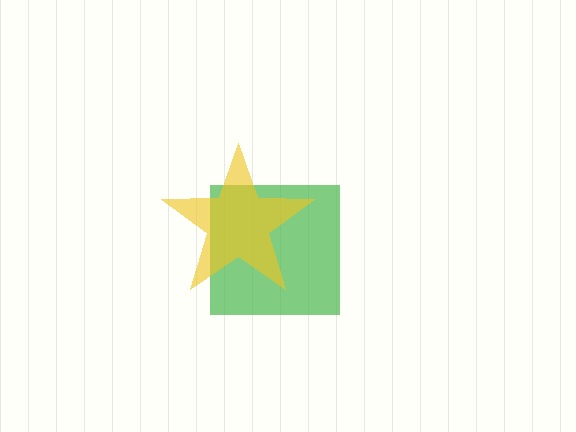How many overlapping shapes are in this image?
There are 2 overlapping shapes in the image.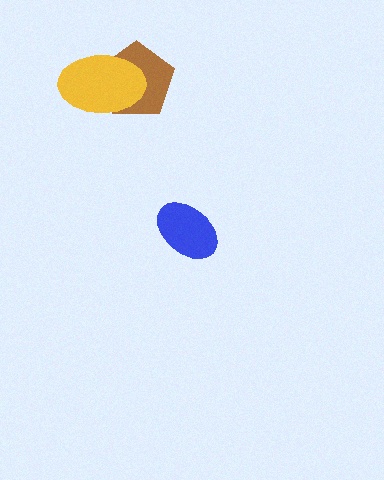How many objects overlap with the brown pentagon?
1 object overlaps with the brown pentagon.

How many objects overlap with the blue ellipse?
0 objects overlap with the blue ellipse.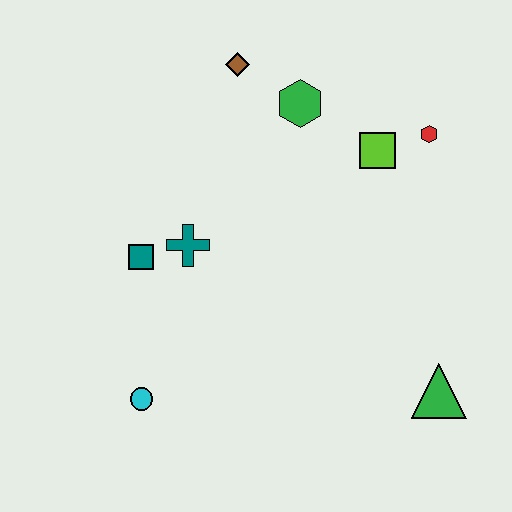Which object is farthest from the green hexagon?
The cyan circle is farthest from the green hexagon.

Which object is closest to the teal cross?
The teal square is closest to the teal cross.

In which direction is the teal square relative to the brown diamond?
The teal square is below the brown diamond.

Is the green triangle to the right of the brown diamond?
Yes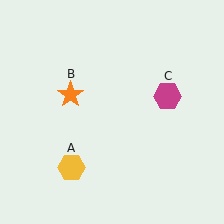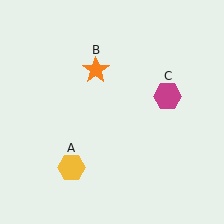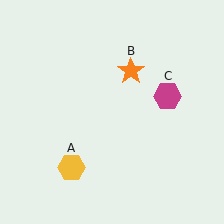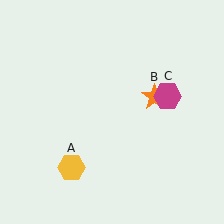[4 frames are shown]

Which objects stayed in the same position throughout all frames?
Yellow hexagon (object A) and magenta hexagon (object C) remained stationary.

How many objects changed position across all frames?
1 object changed position: orange star (object B).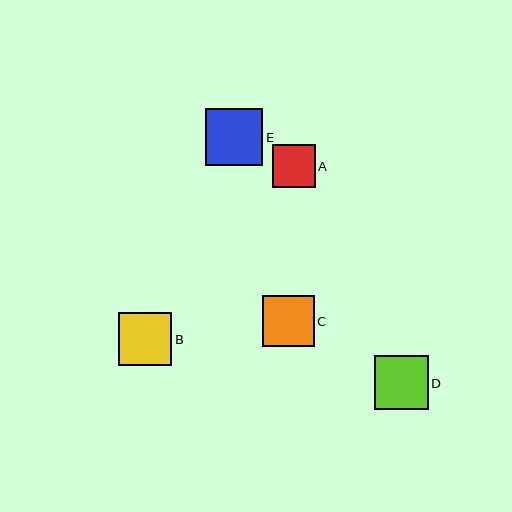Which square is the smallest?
Square A is the smallest with a size of approximately 43 pixels.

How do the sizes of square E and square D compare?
Square E and square D are approximately the same size.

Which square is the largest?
Square E is the largest with a size of approximately 57 pixels.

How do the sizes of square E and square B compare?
Square E and square B are approximately the same size.